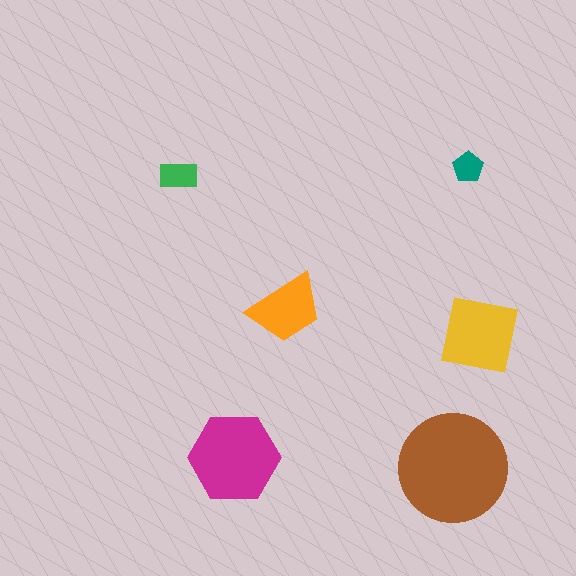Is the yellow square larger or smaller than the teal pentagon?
Larger.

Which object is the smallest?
The teal pentagon.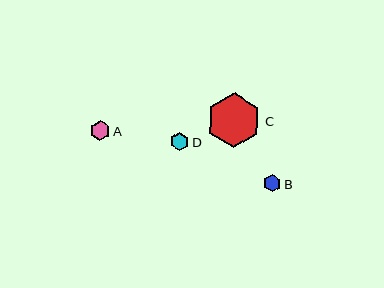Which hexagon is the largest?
Hexagon C is the largest with a size of approximately 54 pixels.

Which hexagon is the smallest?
Hexagon B is the smallest with a size of approximately 17 pixels.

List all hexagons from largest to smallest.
From largest to smallest: C, A, D, B.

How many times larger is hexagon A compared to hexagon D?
Hexagon A is approximately 1.1 times the size of hexagon D.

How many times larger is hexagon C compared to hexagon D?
Hexagon C is approximately 3.1 times the size of hexagon D.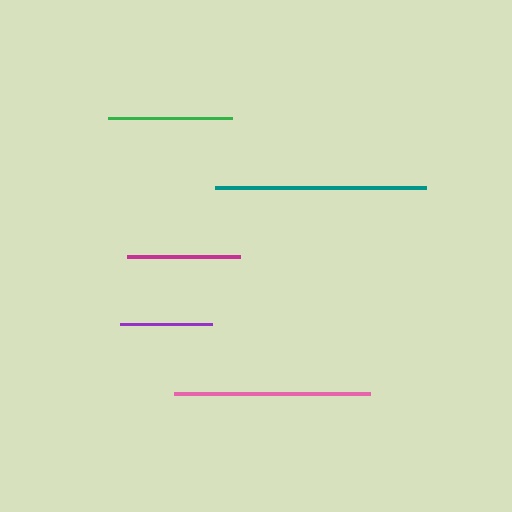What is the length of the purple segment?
The purple segment is approximately 92 pixels long.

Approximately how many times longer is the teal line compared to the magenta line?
The teal line is approximately 1.9 times the length of the magenta line.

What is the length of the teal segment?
The teal segment is approximately 211 pixels long.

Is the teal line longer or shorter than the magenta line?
The teal line is longer than the magenta line.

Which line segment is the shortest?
The purple line is the shortest at approximately 92 pixels.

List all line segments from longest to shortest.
From longest to shortest: teal, pink, green, magenta, purple.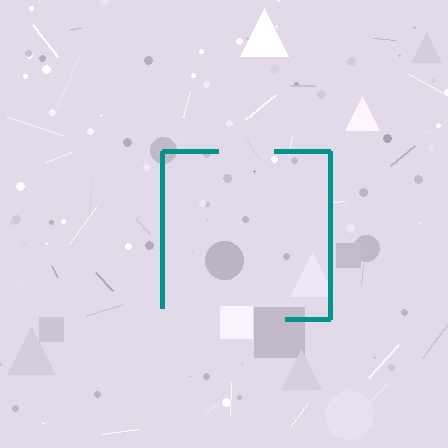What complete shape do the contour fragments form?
The contour fragments form a square.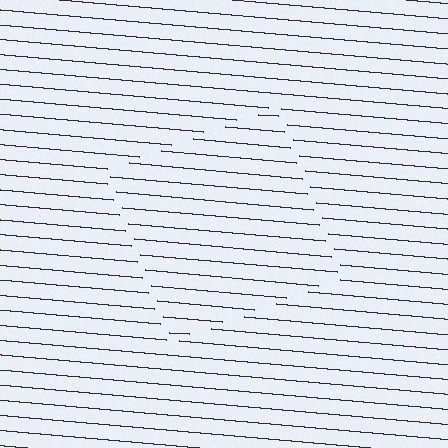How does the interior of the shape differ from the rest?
The interior of the shape contains the same grating, shifted by half a period — the contour is defined by the phase discontinuity where line-ends from the inner and outer gratings abut.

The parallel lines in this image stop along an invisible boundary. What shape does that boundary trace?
An illusory square. The interior of the shape contains the same grating, shifted by half a period — the contour is defined by the phase discontinuity where line-ends from the inner and outer gratings abut.